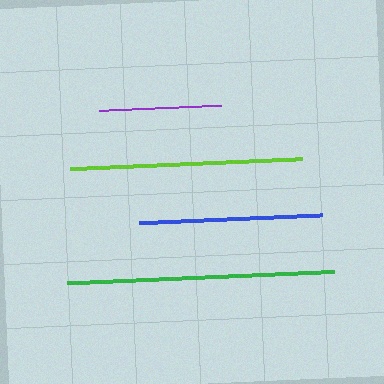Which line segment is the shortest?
The purple line is the shortest at approximately 122 pixels.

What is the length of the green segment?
The green segment is approximately 266 pixels long.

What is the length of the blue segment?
The blue segment is approximately 183 pixels long.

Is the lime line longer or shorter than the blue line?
The lime line is longer than the blue line.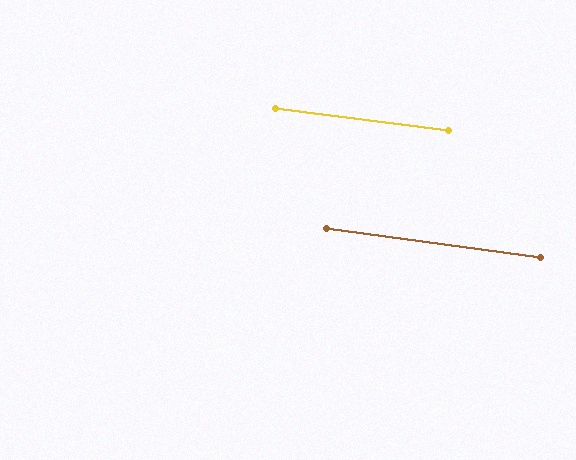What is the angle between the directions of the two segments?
Approximately 0 degrees.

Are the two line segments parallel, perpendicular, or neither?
Parallel — their directions differ by only 0.5°.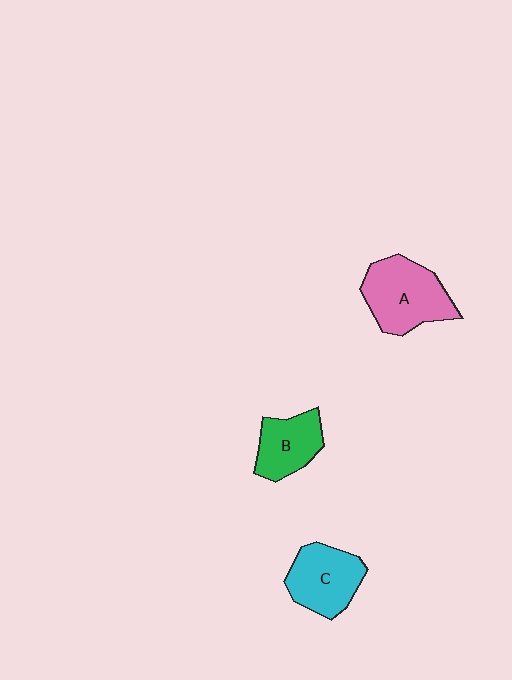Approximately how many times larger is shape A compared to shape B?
Approximately 1.5 times.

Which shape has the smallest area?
Shape B (green).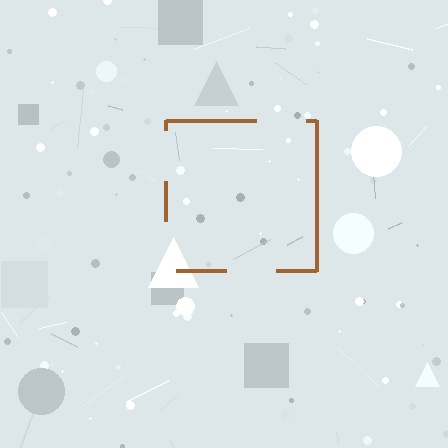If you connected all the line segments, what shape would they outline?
They would outline a square.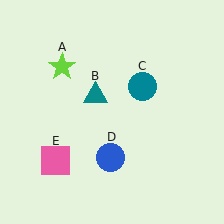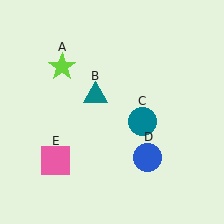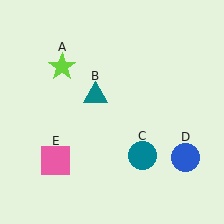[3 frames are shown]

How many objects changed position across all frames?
2 objects changed position: teal circle (object C), blue circle (object D).